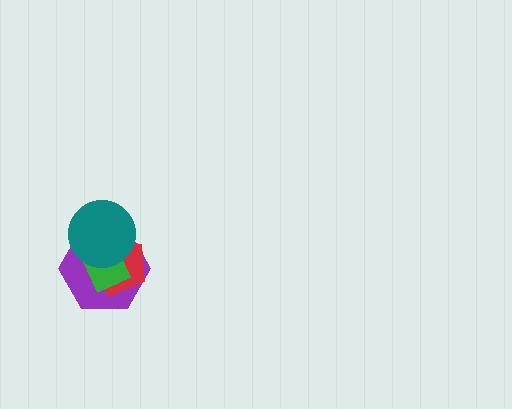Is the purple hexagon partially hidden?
Yes, it is partially covered by another shape.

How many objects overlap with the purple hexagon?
3 objects overlap with the purple hexagon.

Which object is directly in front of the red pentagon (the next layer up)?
The green diamond is directly in front of the red pentagon.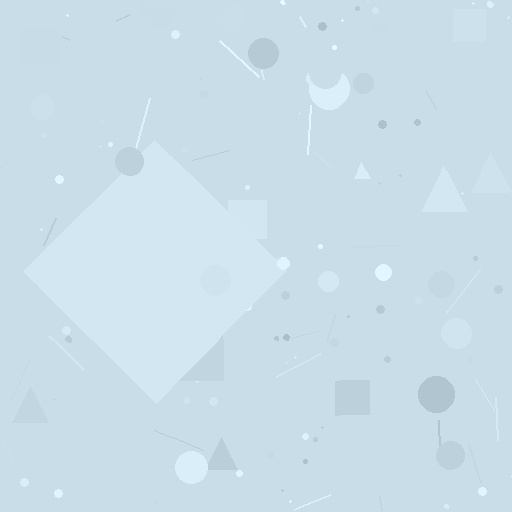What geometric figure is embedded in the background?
A diamond is embedded in the background.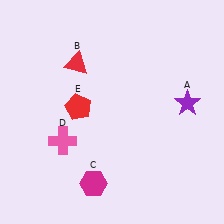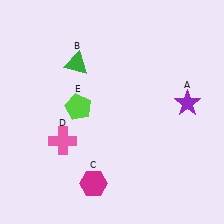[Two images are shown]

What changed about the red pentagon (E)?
In Image 1, E is red. In Image 2, it changed to lime.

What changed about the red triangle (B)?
In Image 1, B is red. In Image 2, it changed to green.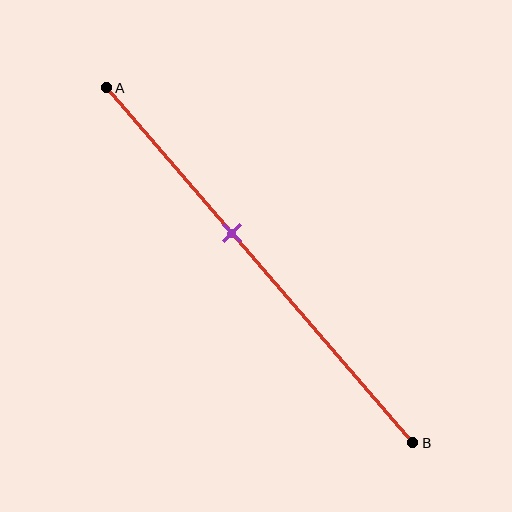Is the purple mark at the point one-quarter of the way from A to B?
No, the mark is at about 40% from A, not at the 25% one-quarter point.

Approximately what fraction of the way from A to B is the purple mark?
The purple mark is approximately 40% of the way from A to B.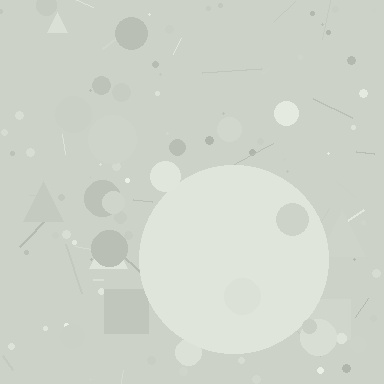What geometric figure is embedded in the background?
A circle is embedded in the background.